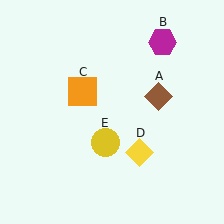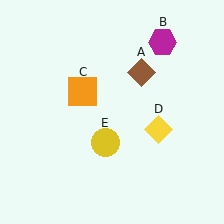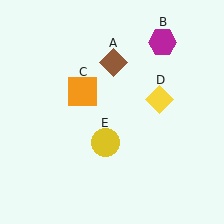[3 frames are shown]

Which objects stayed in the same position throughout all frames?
Magenta hexagon (object B) and orange square (object C) and yellow circle (object E) remained stationary.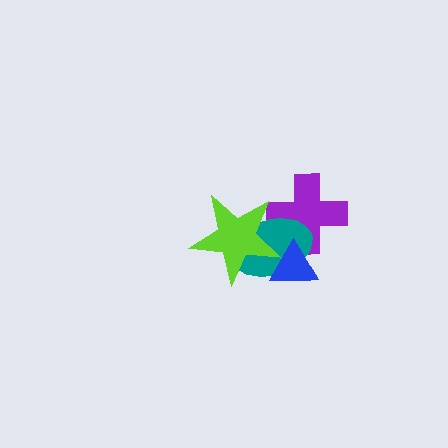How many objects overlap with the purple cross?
3 objects overlap with the purple cross.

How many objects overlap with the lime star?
3 objects overlap with the lime star.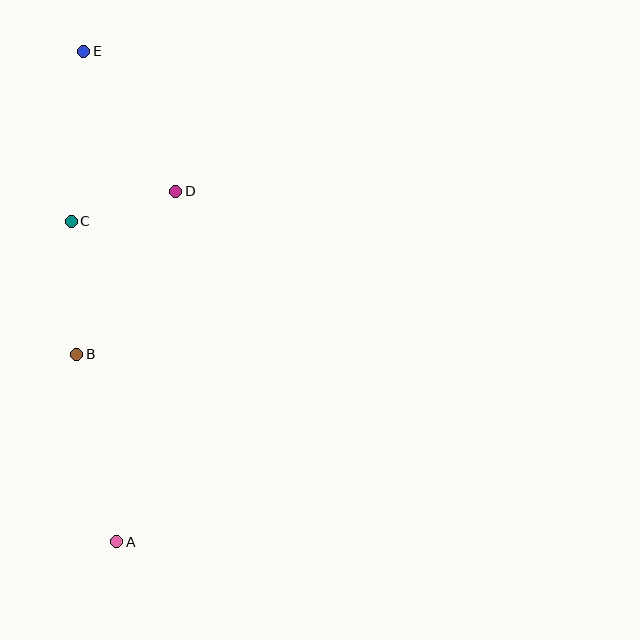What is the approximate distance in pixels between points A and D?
The distance between A and D is approximately 356 pixels.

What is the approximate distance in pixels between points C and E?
The distance between C and E is approximately 170 pixels.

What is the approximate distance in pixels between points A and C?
The distance between A and C is approximately 324 pixels.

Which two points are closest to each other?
Points C and D are closest to each other.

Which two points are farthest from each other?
Points A and E are farthest from each other.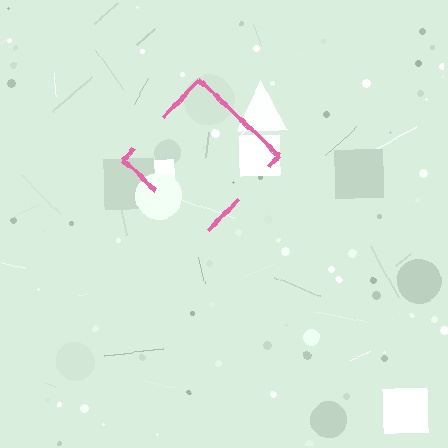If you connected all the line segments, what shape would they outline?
They would outline a diamond.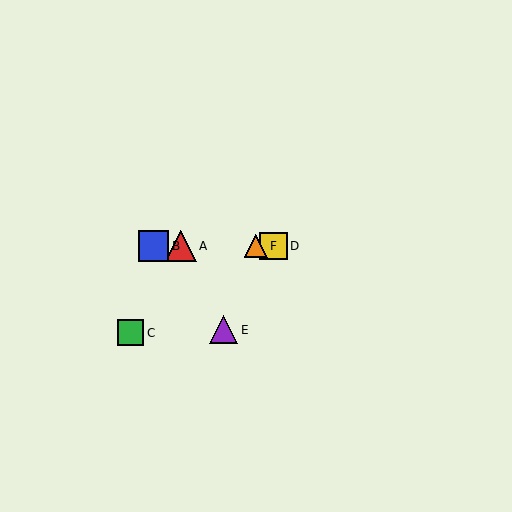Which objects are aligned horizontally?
Objects A, B, D, F are aligned horizontally.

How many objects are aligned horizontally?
4 objects (A, B, D, F) are aligned horizontally.